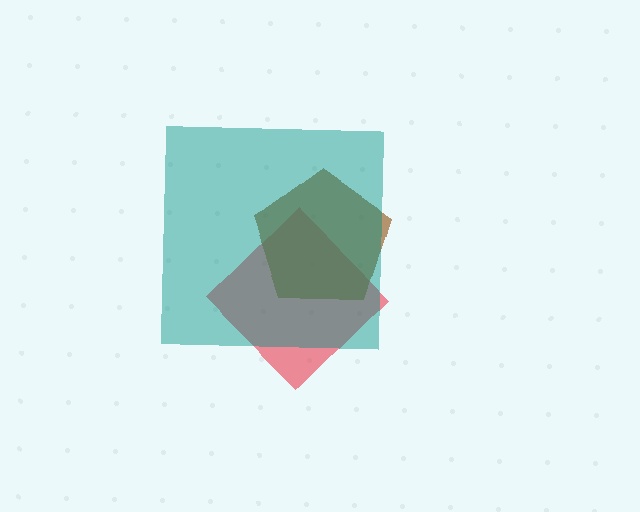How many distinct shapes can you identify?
There are 3 distinct shapes: a red diamond, a brown pentagon, a teal square.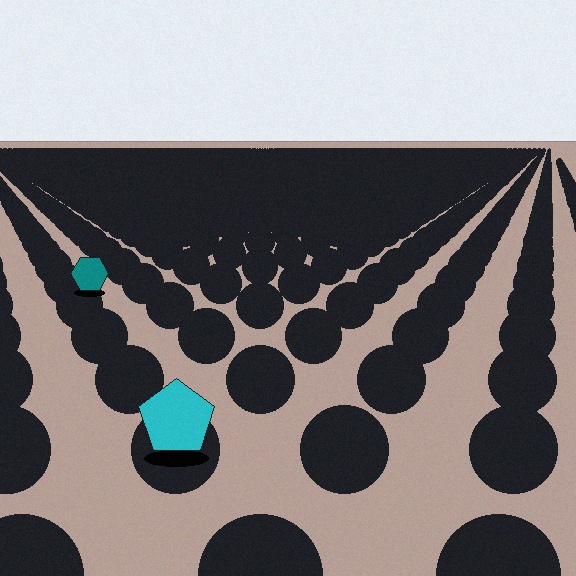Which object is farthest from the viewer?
The teal hexagon is farthest from the viewer. It appears smaller and the ground texture around it is denser.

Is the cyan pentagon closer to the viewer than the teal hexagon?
Yes. The cyan pentagon is closer — you can tell from the texture gradient: the ground texture is coarser near it.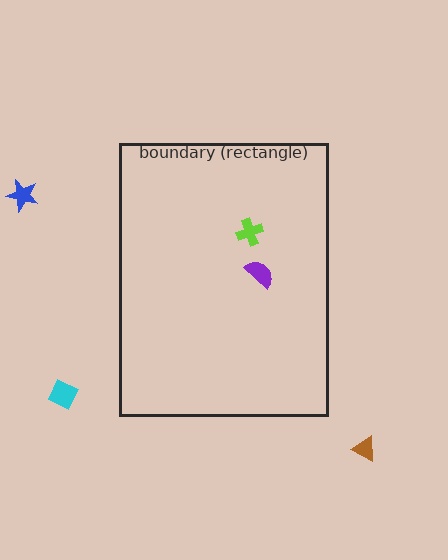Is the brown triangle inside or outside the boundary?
Outside.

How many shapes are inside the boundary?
2 inside, 3 outside.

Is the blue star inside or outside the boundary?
Outside.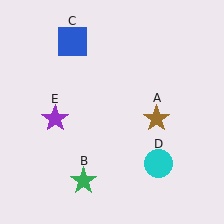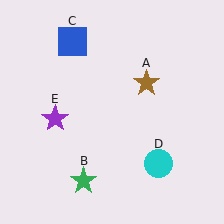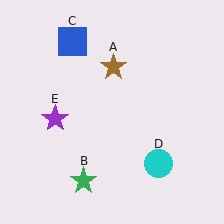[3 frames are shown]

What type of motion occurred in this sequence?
The brown star (object A) rotated counterclockwise around the center of the scene.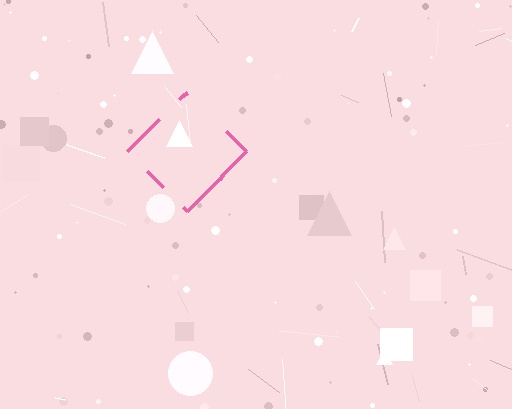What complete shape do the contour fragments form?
The contour fragments form a diamond.